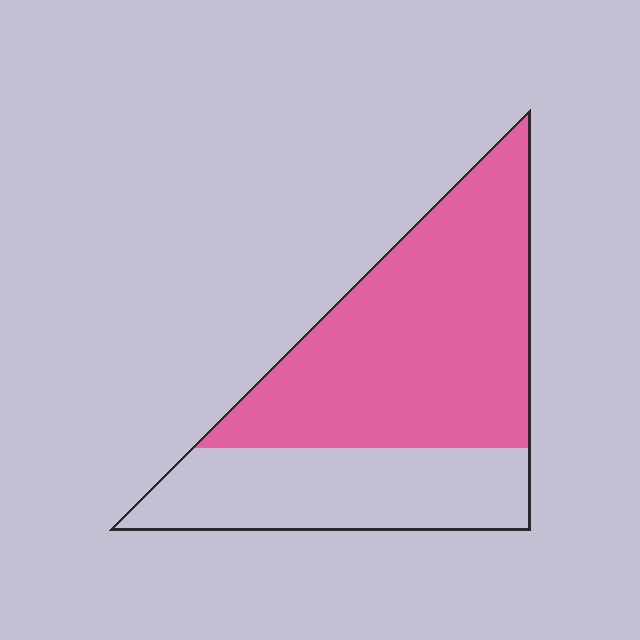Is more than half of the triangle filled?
Yes.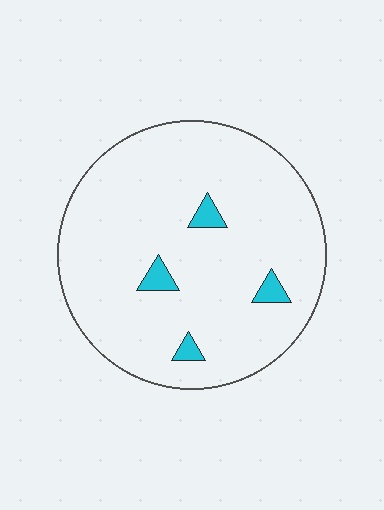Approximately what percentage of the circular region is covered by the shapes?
Approximately 5%.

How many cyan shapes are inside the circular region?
4.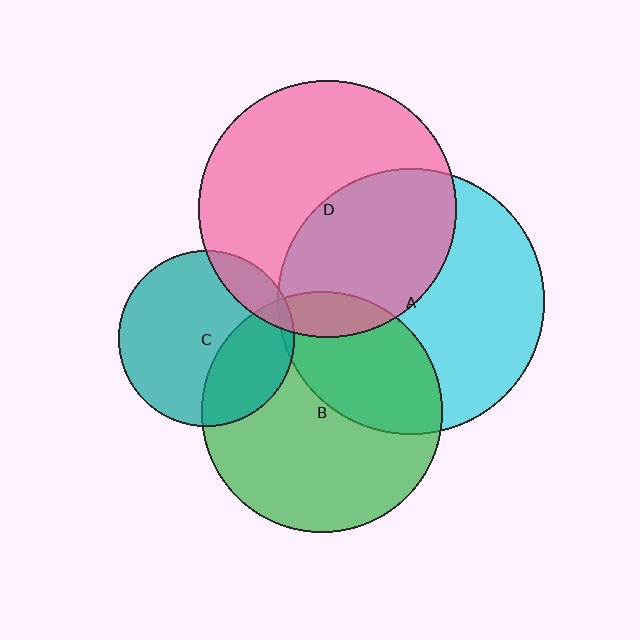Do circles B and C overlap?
Yes.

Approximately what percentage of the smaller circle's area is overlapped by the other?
Approximately 30%.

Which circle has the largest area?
Circle A (cyan).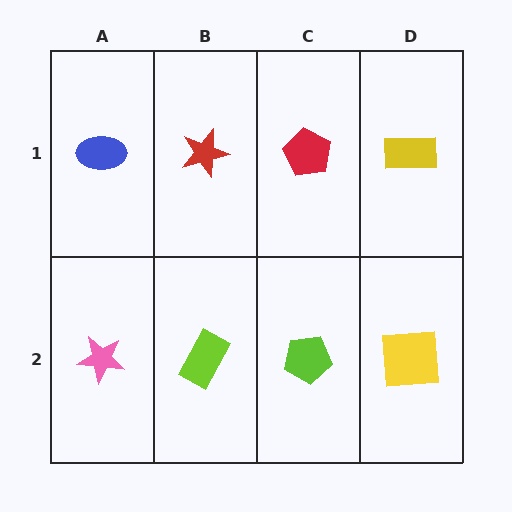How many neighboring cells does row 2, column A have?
2.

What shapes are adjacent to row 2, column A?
A blue ellipse (row 1, column A), a lime rectangle (row 2, column B).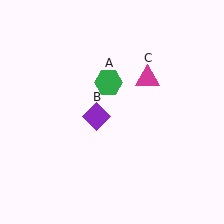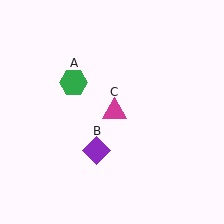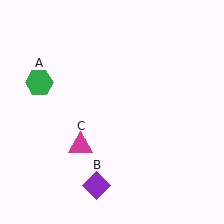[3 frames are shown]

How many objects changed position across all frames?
3 objects changed position: green hexagon (object A), purple diamond (object B), magenta triangle (object C).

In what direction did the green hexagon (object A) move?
The green hexagon (object A) moved left.